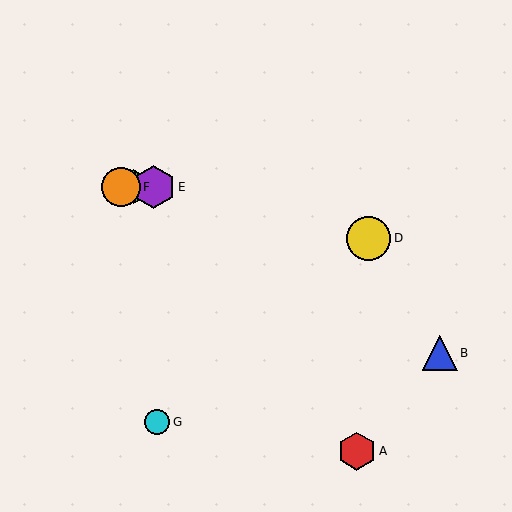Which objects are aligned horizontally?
Objects C, E, F are aligned horizontally.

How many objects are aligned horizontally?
3 objects (C, E, F) are aligned horizontally.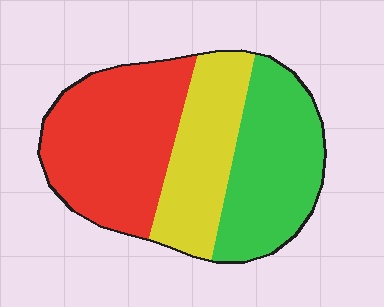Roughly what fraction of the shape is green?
Green takes up about one third (1/3) of the shape.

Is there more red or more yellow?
Red.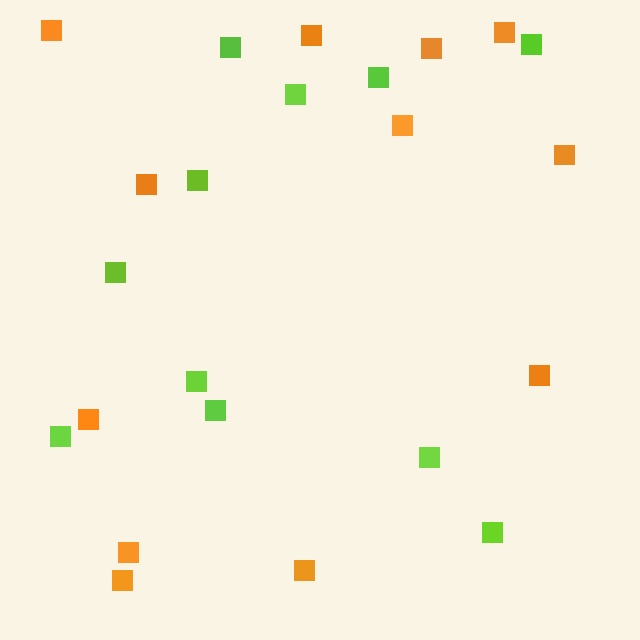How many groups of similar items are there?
There are 2 groups: one group of orange squares (12) and one group of lime squares (11).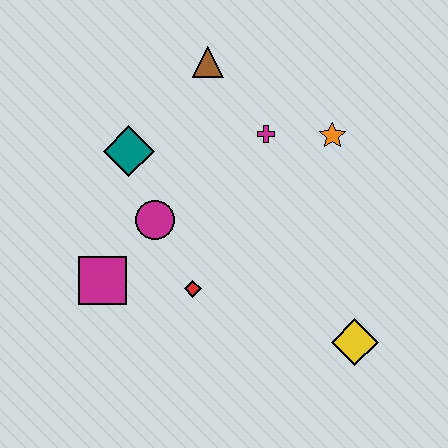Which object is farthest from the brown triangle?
The yellow diamond is farthest from the brown triangle.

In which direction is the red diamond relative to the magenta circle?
The red diamond is below the magenta circle.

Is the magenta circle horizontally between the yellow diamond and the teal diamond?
Yes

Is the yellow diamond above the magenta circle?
No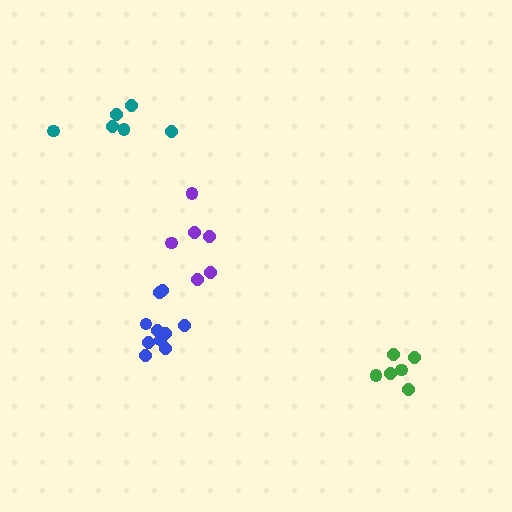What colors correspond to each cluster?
The clusters are colored: teal, purple, green, blue.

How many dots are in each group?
Group 1: 6 dots, Group 2: 6 dots, Group 3: 6 dots, Group 4: 11 dots (29 total).